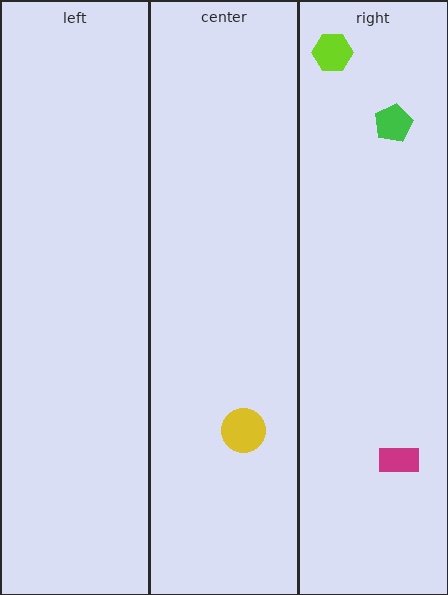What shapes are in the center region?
The yellow circle.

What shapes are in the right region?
The magenta rectangle, the lime hexagon, the green pentagon.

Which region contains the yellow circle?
The center region.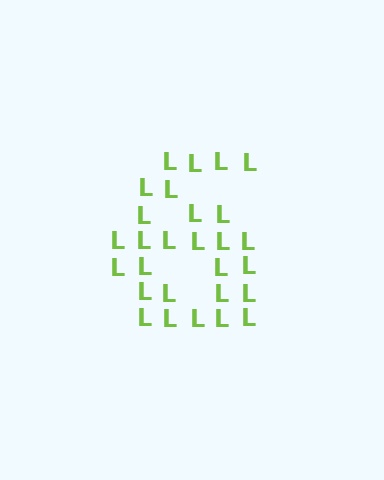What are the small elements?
The small elements are letter L's.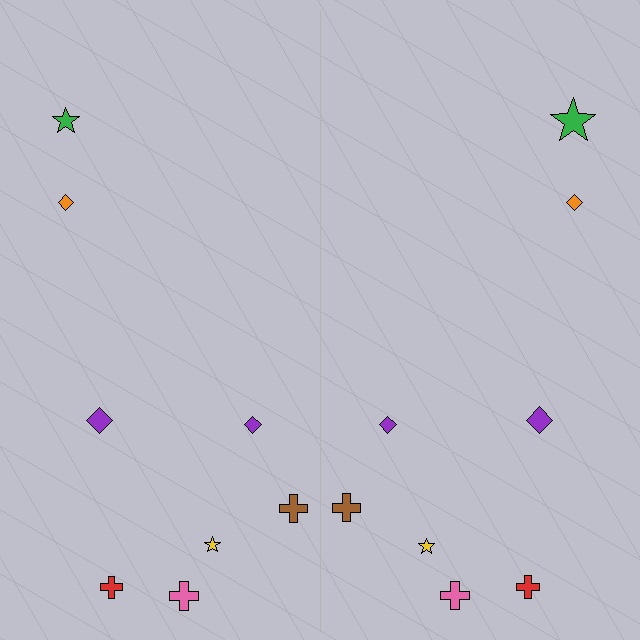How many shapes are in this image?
There are 16 shapes in this image.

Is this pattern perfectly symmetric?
No, the pattern is not perfectly symmetric. The green star on the right side has a different size than its mirror counterpart.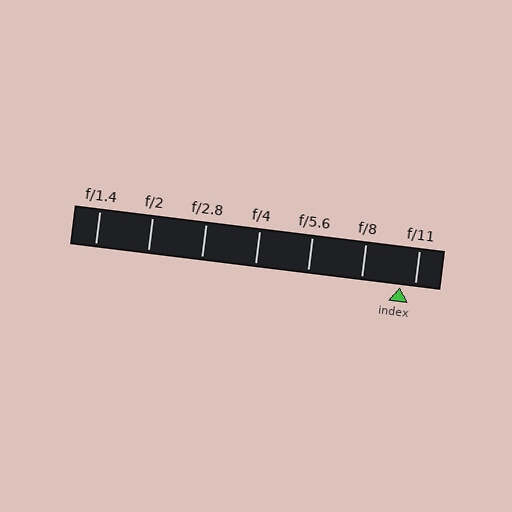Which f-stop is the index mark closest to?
The index mark is closest to f/11.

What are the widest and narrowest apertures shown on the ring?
The widest aperture shown is f/1.4 and the narrowest is f/11.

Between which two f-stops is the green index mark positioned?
The index mark is between f/8 and f/11.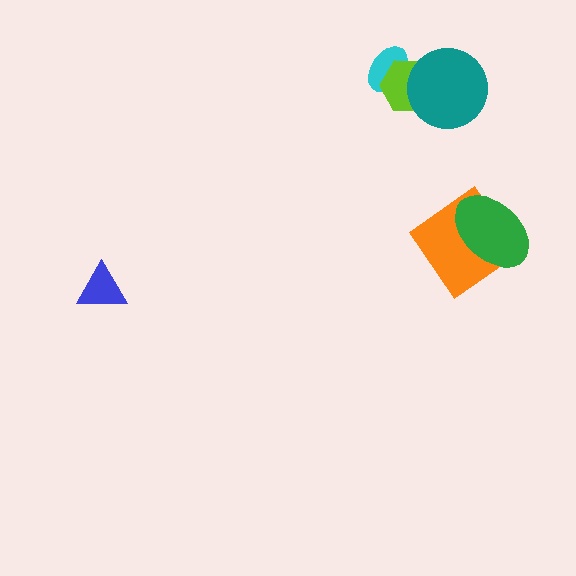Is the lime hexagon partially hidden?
Yes, it is partially covered by another shape.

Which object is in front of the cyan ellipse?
The lime hexagon is in front of the cyan ellipse.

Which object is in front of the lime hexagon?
The teal circle is in front of the lime hexagon.